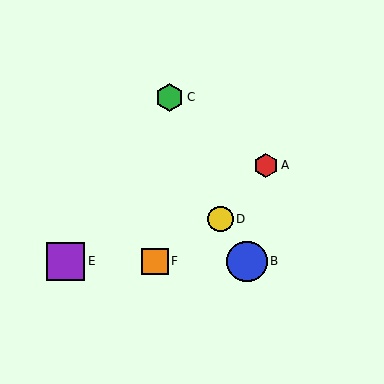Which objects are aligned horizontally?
Objects B, E, F are aligned horizontally.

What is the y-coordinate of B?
Object B is at y≈261.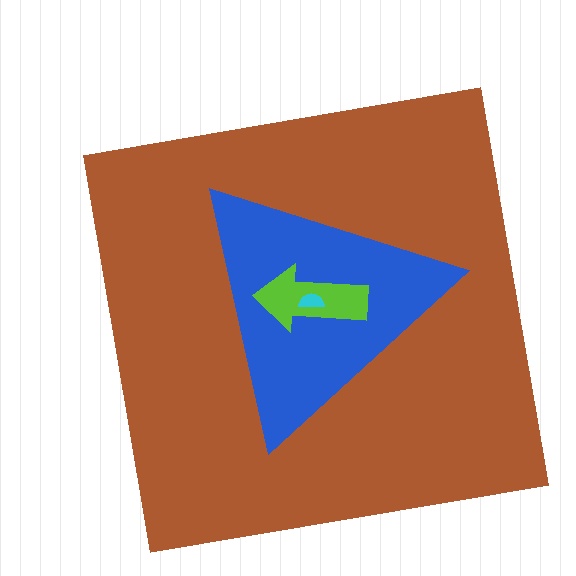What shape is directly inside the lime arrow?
The cyan semicircle.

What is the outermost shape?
The brown square.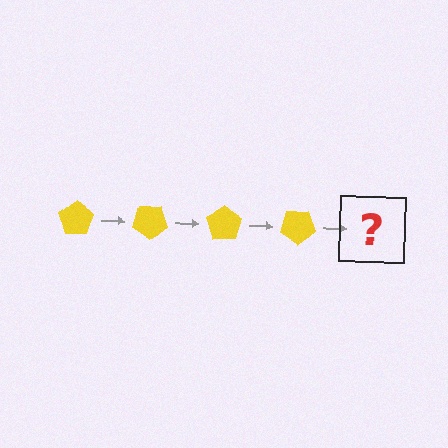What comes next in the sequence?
The next element should be a yellow pentagon rotated 140 degrees.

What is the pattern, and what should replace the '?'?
The pattern is that the pentagon rotates 35 degrees each step. The '?' should be a yellow pentagon rotated 140 degrees.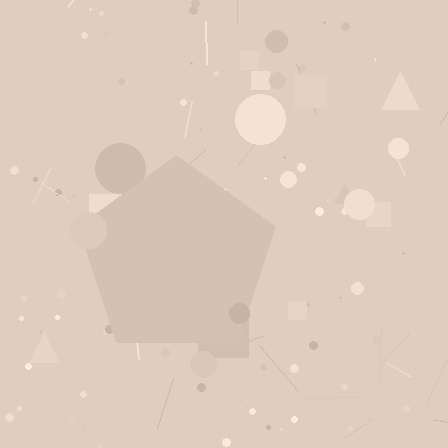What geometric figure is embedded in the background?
A pentagon is embedded in the background.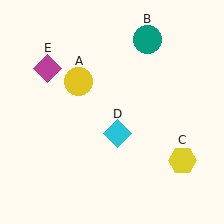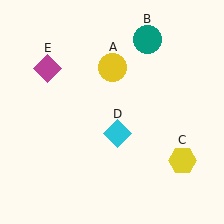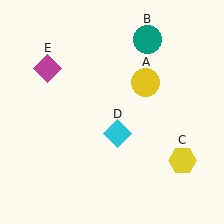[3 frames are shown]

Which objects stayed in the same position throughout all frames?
Teal circle (object B) and yellow hexagon (object C) and cyan diamond (object D) and magenta diamond (object E) remained stationary.